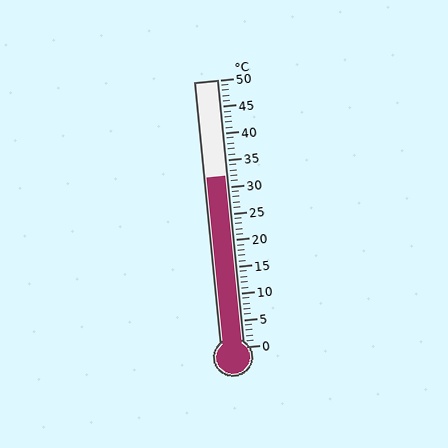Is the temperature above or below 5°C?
The temperature is above 5°C.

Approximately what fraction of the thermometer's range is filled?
The thermometer is filled to approximately 65% of its range.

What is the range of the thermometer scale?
The thermometer scale ranges from 0°C to 50°C.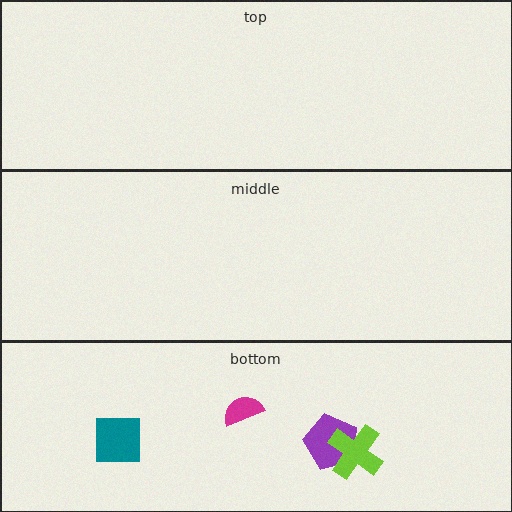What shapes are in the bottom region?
The purple pentagon, the teal square, the lime cross, the magenta semicircle.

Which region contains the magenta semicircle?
The bottom region.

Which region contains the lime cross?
The bottom region.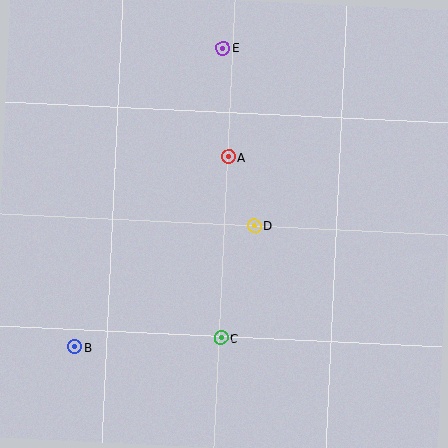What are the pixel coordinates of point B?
Point B is at (75, 347).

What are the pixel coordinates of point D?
Point D is at (254, 225).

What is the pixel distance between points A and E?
The distance between A and E is 109 pixels.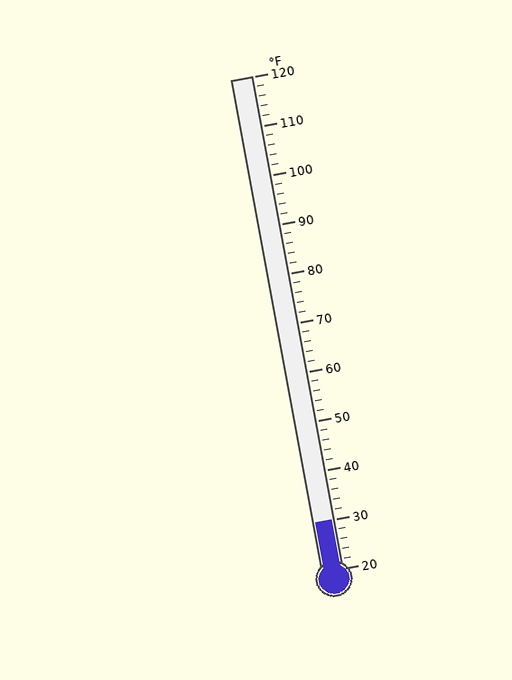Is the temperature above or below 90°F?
The temperature is below 90°F.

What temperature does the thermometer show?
The thermometer shows approximately 30°F.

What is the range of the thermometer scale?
The thermometer scale ranges from 20°F to 120°F.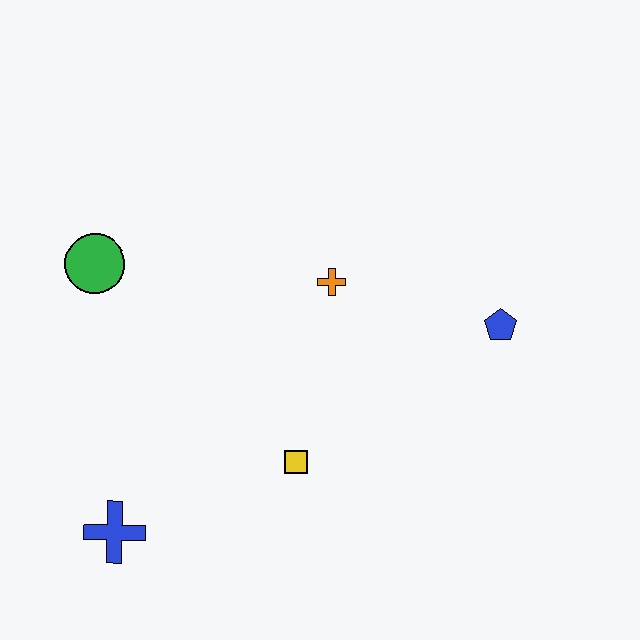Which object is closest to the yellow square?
The orange cross is closest to the yellow square.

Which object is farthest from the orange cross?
The blue cross is farthest from the orange cross.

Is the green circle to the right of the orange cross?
No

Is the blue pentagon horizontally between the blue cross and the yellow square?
No